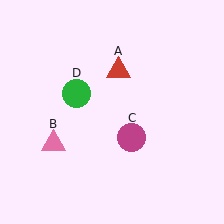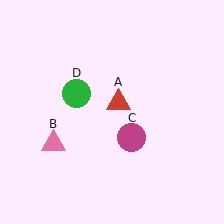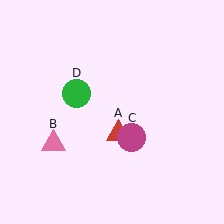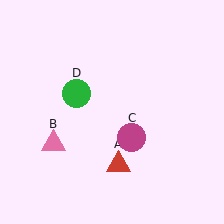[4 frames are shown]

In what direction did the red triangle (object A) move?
The red triangle (object A) moved down.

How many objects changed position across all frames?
1 object changed position: red triangle (object A).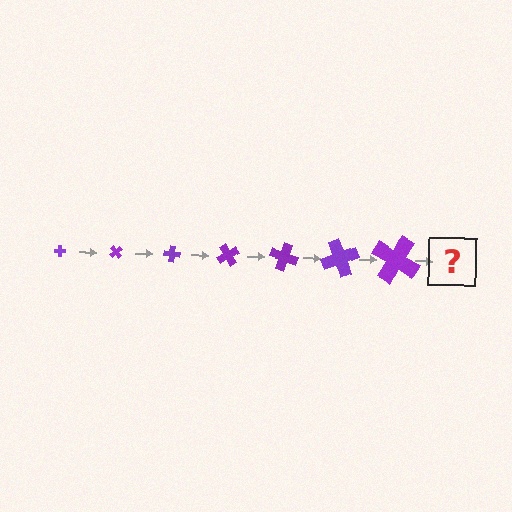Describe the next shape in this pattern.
It should be a cross, larger than the previous one and rotated 350 degrees from the start.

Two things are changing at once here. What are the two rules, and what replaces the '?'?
The two rules are that the cross grows larger each step and it rotates 50 degrees each step. The '?' should be a cross, larger than the previous one and rotated 350 degrees from the start.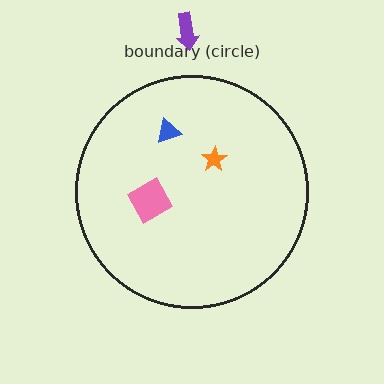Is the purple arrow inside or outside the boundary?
Outside.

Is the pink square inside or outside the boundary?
Inside.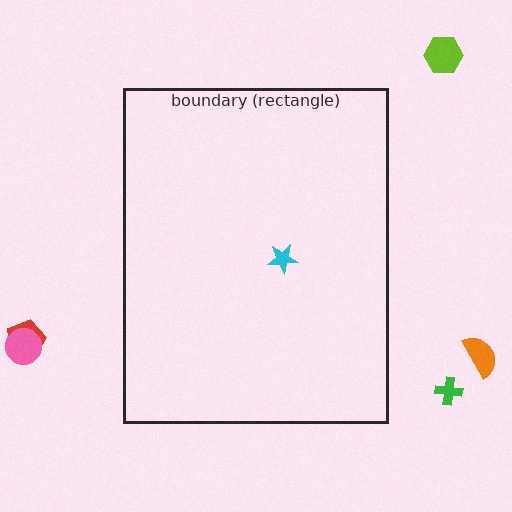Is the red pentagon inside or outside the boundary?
Outside.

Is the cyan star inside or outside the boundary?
Inside.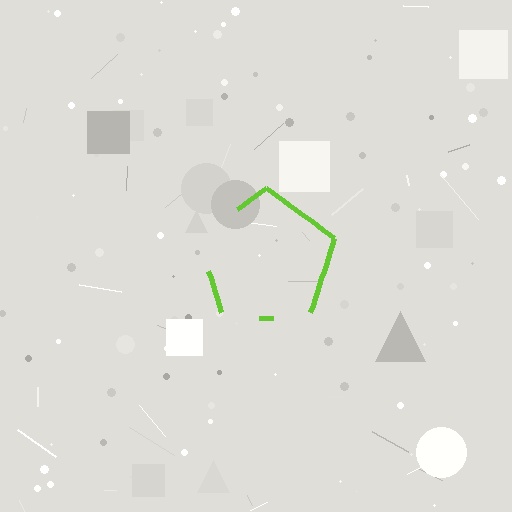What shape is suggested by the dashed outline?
The dashed outline suggests a pentagon.